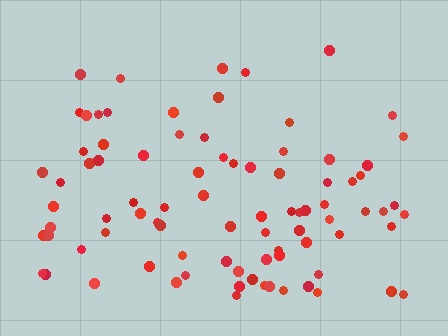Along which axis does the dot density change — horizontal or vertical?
Vertical.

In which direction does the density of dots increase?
From top to bottom, with the bottom side densest.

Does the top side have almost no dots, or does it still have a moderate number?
Still a moderate number, just noticeably fewer than the bottom.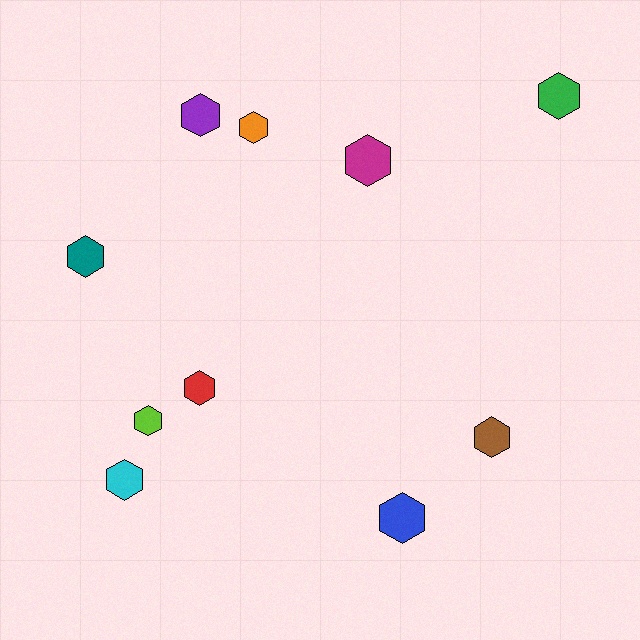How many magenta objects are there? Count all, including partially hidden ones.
There is 1 magenta object.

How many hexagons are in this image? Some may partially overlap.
There are 10 hexagons.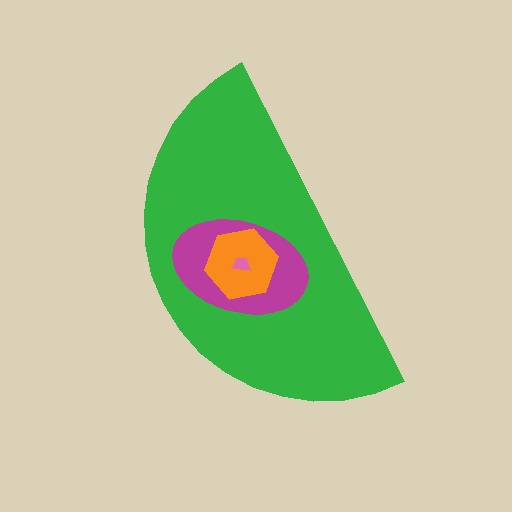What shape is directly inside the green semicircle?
The magenta ellipse.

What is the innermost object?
The pink trapezoid.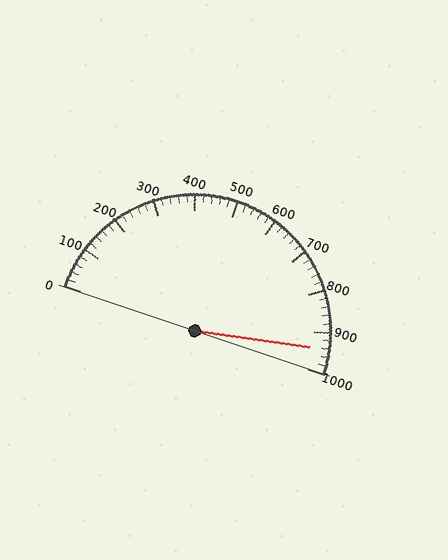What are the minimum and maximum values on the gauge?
The gauge ranges from 0 to 1000.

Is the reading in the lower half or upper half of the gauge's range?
The reading is in the upper half of the range (0 to 1000).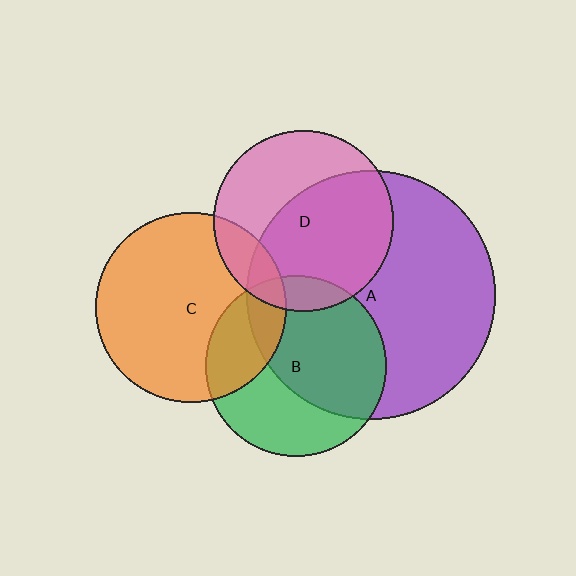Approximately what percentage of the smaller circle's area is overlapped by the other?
Approximately 10%.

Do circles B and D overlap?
Yes.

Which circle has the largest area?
Circle A (purple).